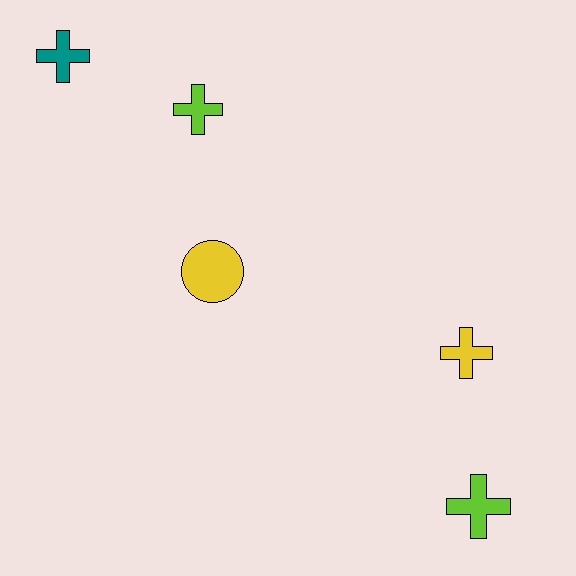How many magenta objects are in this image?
There are no magenta objects.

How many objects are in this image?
There are 5 objects.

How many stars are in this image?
There are no stars.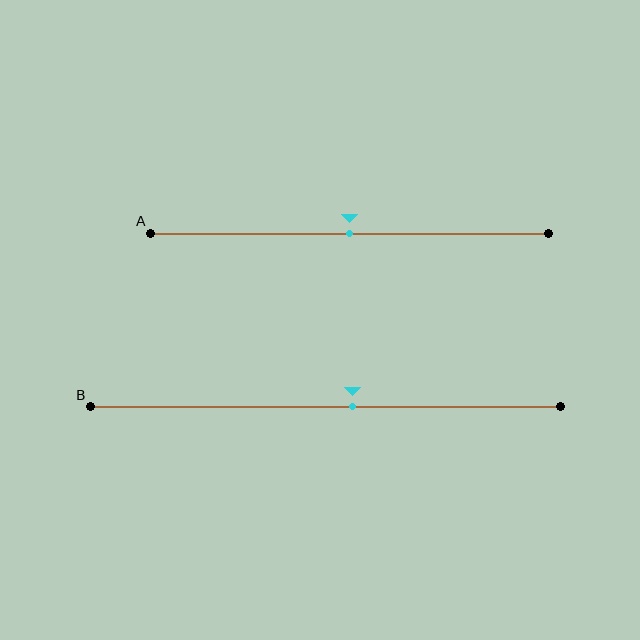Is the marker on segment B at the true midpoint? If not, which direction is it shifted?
No, the marker on segment B is shifted to the right by about 6% of the segment length.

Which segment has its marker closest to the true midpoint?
Segment A has its marker closest to the true midpoint.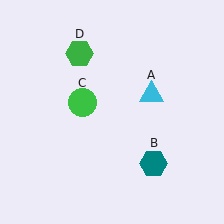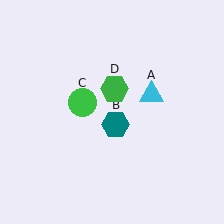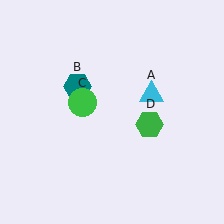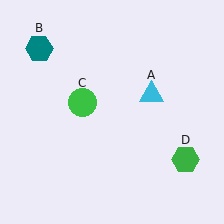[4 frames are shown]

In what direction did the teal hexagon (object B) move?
The teal hexagon (object B) moved up and to the left.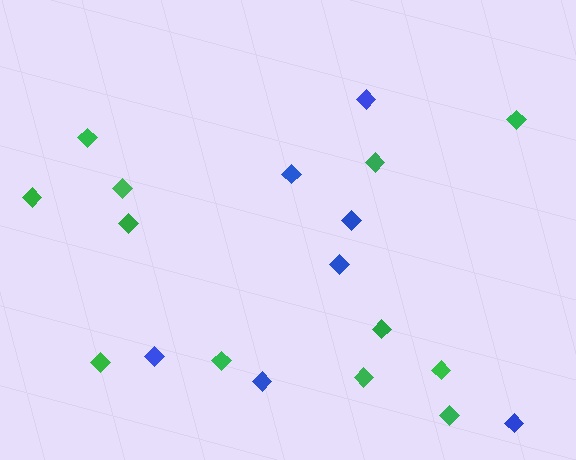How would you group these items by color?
There are 2 groups: one group of green diamonds (12) and one group of blue diamonds (7).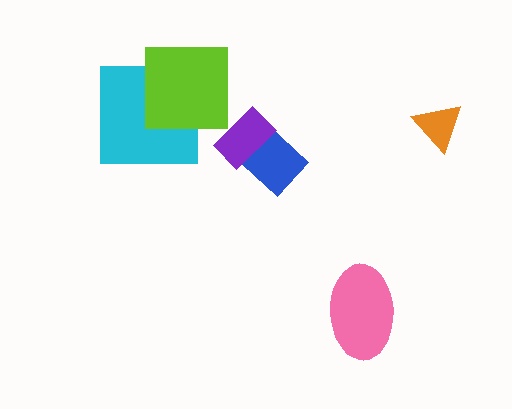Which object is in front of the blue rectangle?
The purple rectangle is in front of the blue rectangle.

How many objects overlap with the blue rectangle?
1 object overlaps with the blue rectangle.